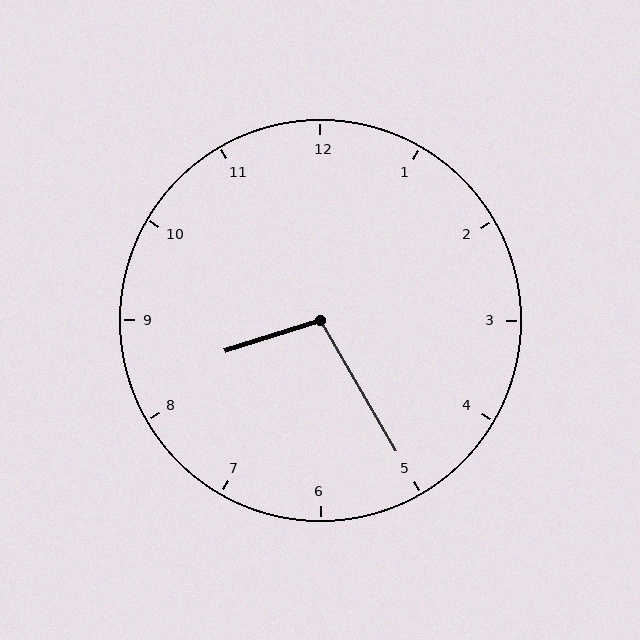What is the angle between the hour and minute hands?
Approximately 102 degrees.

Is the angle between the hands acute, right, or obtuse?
It is obtuse.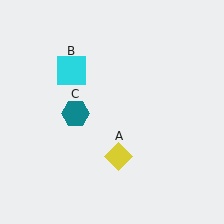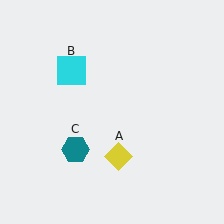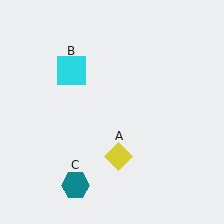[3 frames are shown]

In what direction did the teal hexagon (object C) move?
The teal hexagon (object C) moved down.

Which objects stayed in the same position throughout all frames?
Yellow diamond (object A) and cyan square (object B) remained stationary.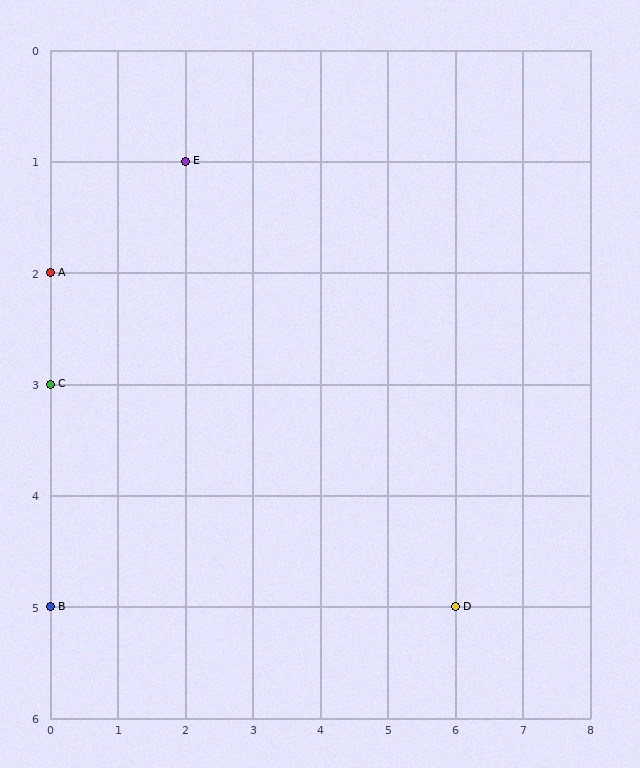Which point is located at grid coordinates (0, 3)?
Point C is at (0, 3).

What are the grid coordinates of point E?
Point E is at grid coordinates (2, 1).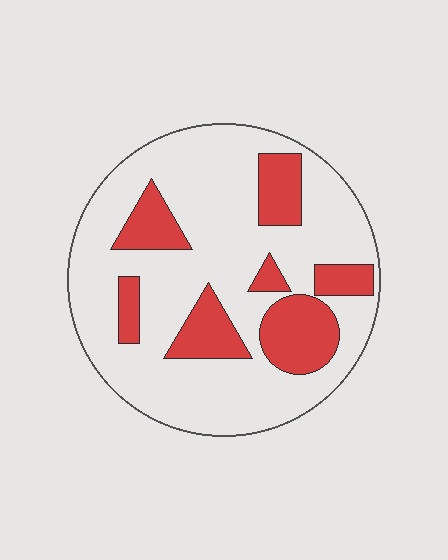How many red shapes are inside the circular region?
7.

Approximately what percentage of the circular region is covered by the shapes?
Approximately 25%.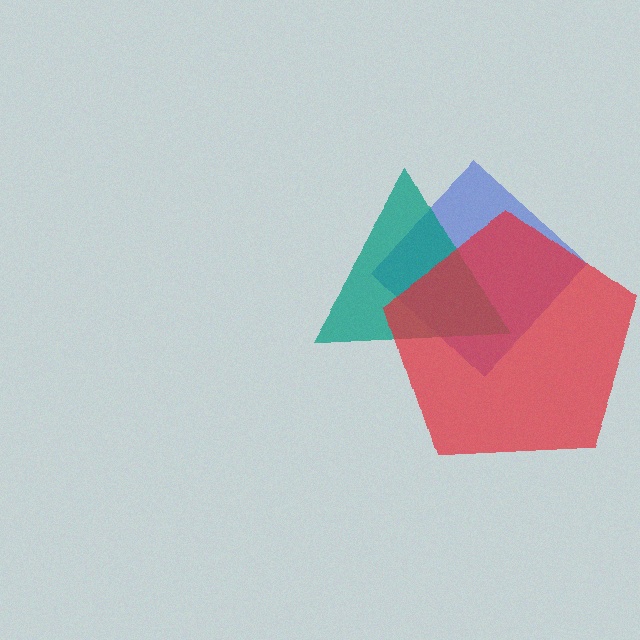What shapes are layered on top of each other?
The layered shapes are: a blue diamond, a teal triangle, a red pentagon.